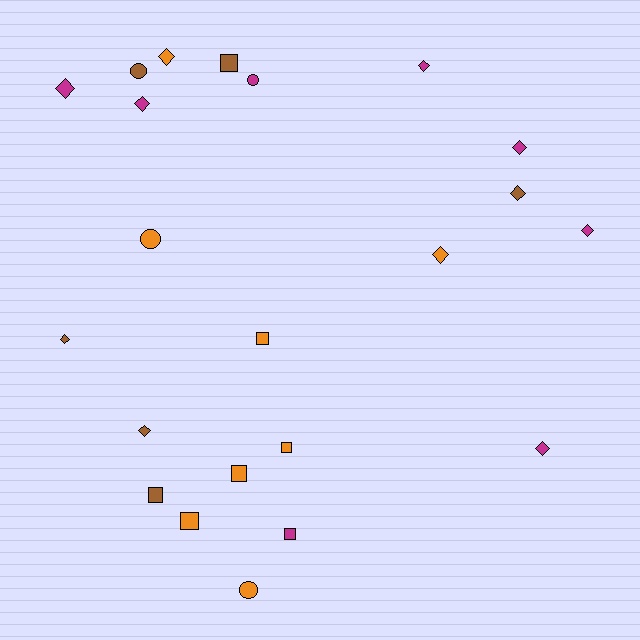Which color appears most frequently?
Orange, with 8 objects.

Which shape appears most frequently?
Diamond, with 11 objects.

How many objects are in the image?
There are 22 objects.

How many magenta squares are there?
There is 1 magenta square.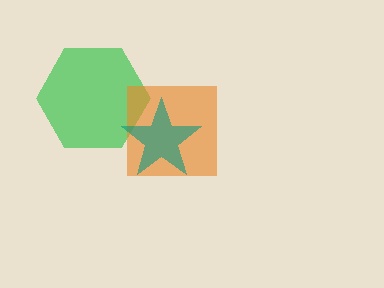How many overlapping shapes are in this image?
There are 3 overlapping shapes in the image.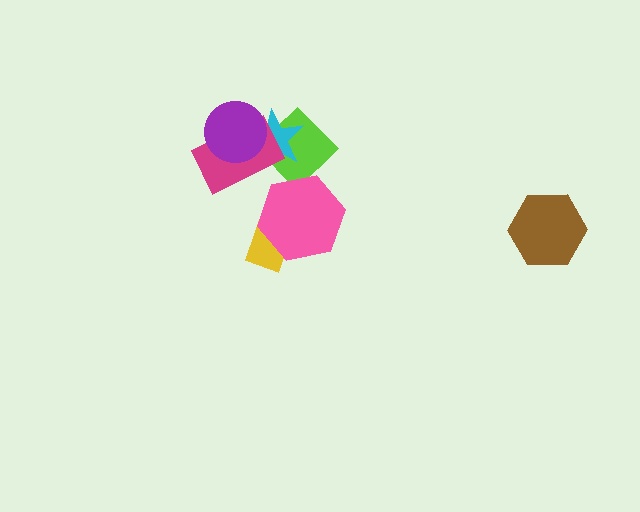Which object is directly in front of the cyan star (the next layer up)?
The magenta rectangle is directly in front of the cyan star.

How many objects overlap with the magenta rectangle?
3 objects overlap with the magenta rectangle.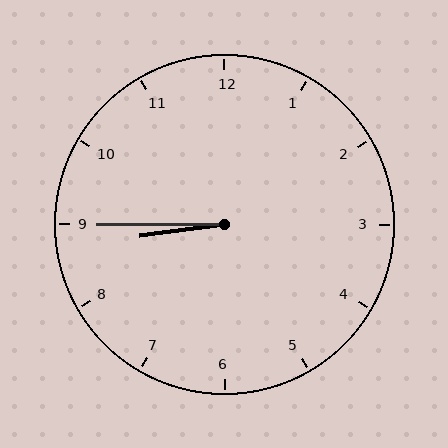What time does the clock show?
8:45.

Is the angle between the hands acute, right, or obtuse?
It is acute.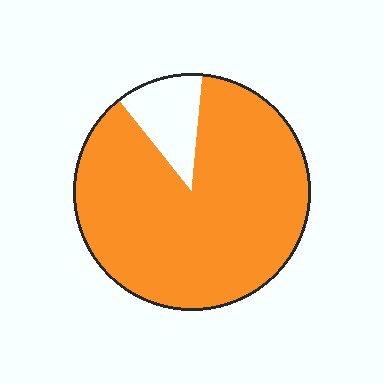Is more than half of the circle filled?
Yes.